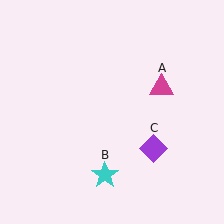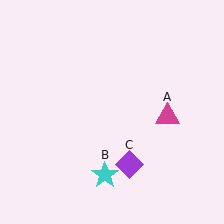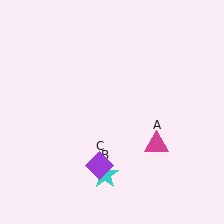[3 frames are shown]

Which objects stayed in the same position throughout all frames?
Cyan star (object B) remained stationary.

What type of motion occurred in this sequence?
The magenta triangle (object A), purple diamond (object C) rotated clockwise around the center of the scene.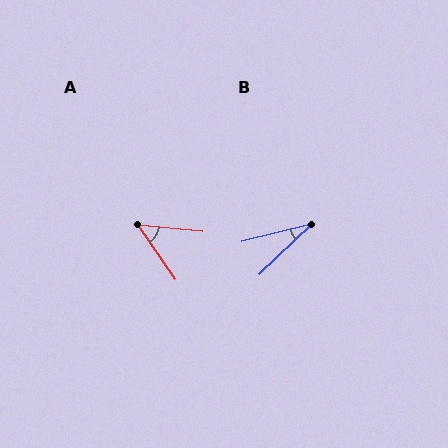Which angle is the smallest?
B, at approximately 30 degrees.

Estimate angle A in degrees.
Approximately 50 degrees.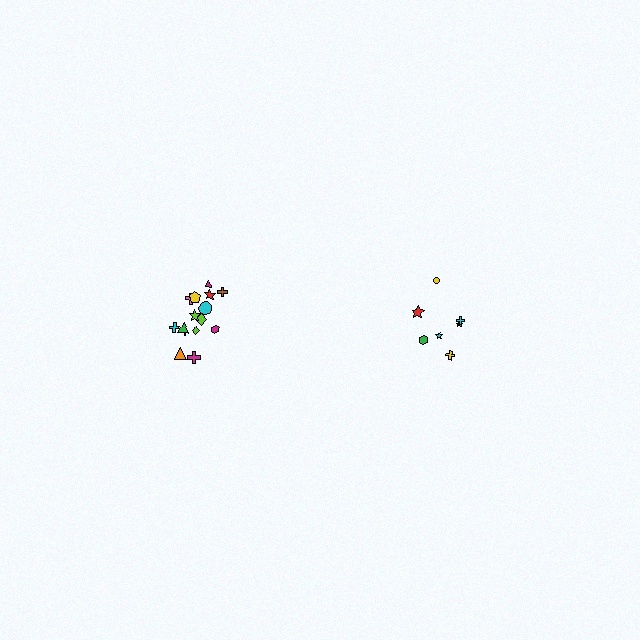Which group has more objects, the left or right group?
The left group.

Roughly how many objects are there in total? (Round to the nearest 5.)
Roughly 20 objects in total.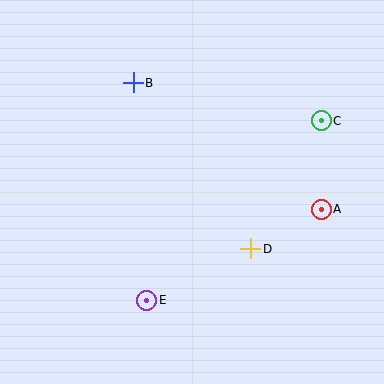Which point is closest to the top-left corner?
Point B is closest to the top-left corner.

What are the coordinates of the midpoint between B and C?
The midpoint between B and C is at (227, 102).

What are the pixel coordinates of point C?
Point C is at (321, 121).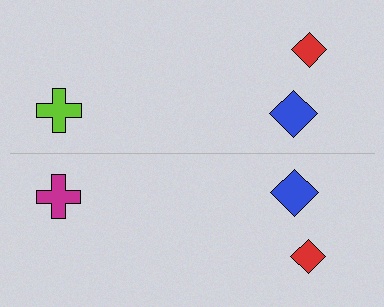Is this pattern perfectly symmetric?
No, the pattern is not perfectly symmetric. The magenta cross on the bottom side breaks the symmetry — its mirror counterpart is lime.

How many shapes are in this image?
There are 6 shapes in this image.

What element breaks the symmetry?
The magenta cross on the bottom side breaks the symmetry — its mirror counterpart is lime.